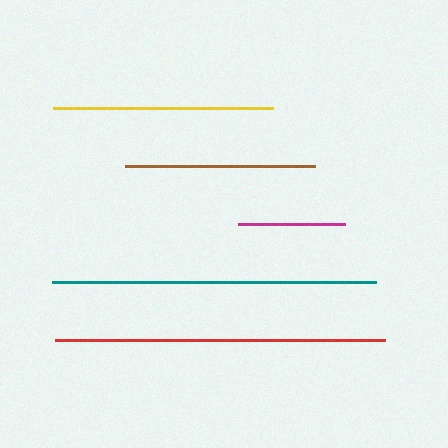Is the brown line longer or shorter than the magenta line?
The brown line is longer than the magenta line.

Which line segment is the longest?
The red line is the longest at approximately 331 pixels.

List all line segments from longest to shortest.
From longest to shortest: red, teal, yellow, brown, magenta.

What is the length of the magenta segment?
The magenta segment is approximately 106 pixels long.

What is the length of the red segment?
The red segment is approximately 331 pixels long.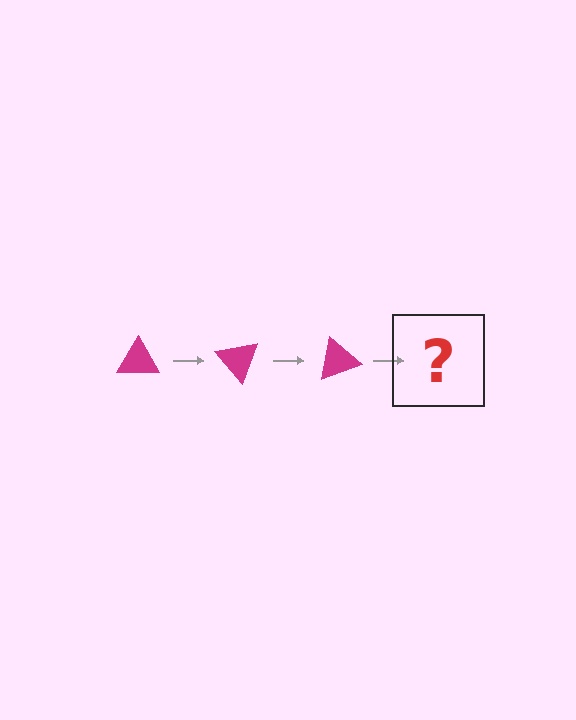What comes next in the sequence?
The next element should be a magenta triangle rotated 150 degrees.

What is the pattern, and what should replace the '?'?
The pattern is that the triangle rotates 50 degrees each step. The '?' should be a magenta triangle rotated 150 degrees.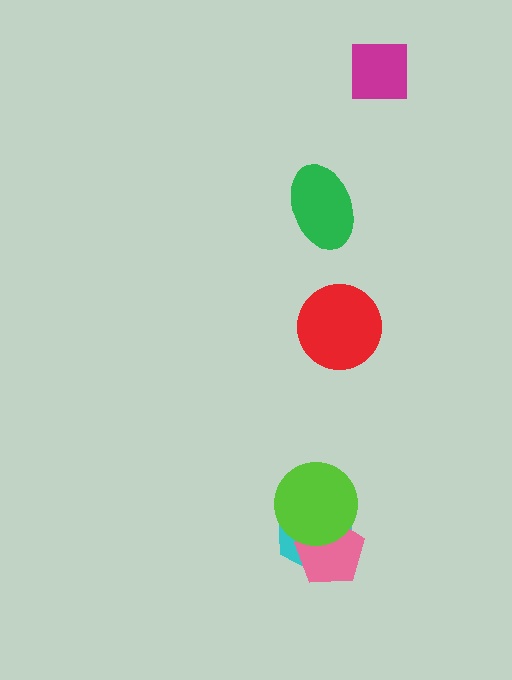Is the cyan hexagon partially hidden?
Yes, it is partially covered by another shape.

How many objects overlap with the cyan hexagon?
2 objects overlap with the cyan hexagon.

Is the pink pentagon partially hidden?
Yes, it is partially covered by another shape.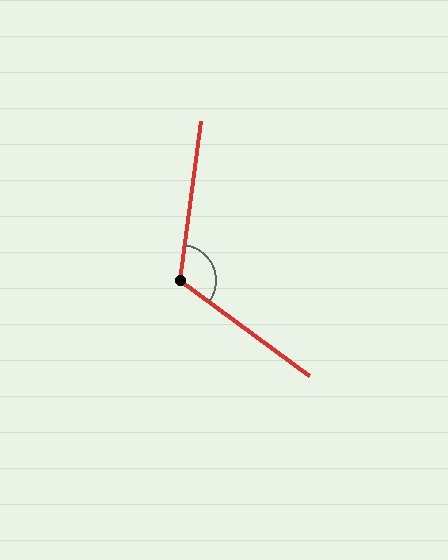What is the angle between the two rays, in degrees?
Approximately 119 degrees.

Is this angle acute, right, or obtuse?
It is obtuse.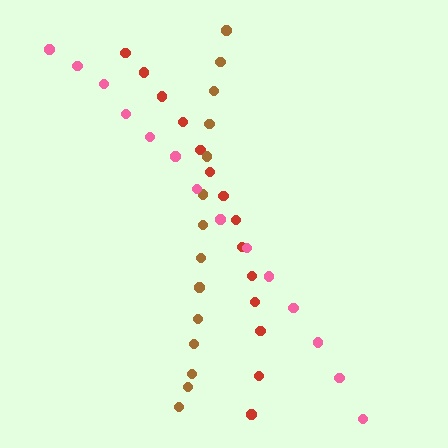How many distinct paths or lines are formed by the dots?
There are 3 distinct paths.